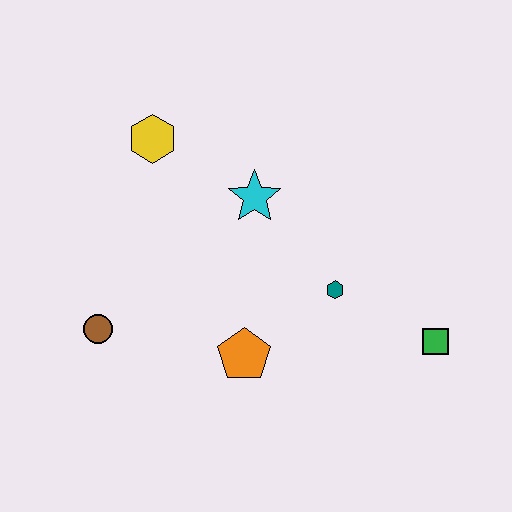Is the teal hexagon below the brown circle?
No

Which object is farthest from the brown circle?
The green square is farthest from the brown circle.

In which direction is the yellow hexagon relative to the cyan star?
The yellow hexagon is to the left of the cyan star.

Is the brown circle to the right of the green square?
No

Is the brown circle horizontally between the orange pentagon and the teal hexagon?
No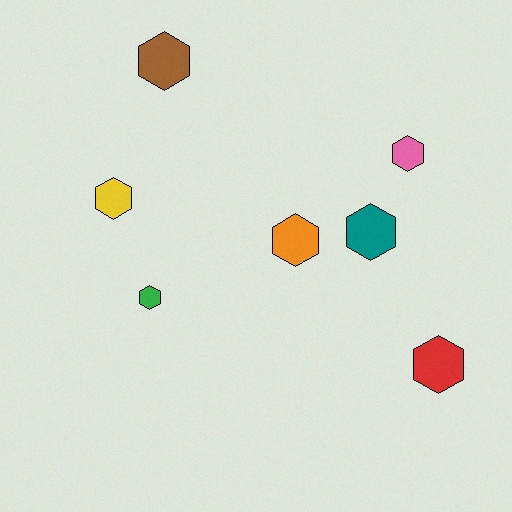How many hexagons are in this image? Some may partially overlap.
There are 7 hexagons.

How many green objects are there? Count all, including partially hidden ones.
There is 1 green object.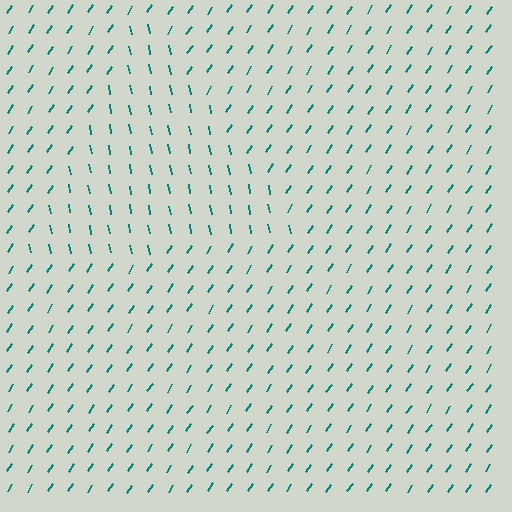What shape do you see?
I see a triangle.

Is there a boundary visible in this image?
Yes, there is a texture boundary formed by a change in line orientation.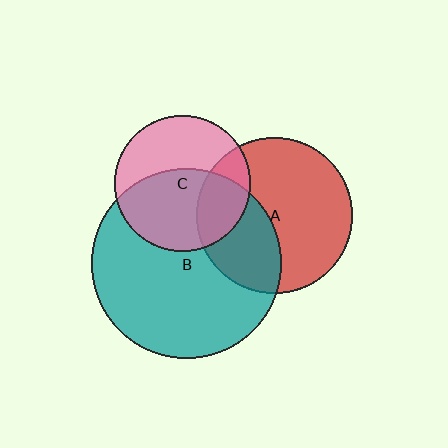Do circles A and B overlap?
Yes.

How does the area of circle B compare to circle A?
Approximately 1.5 times.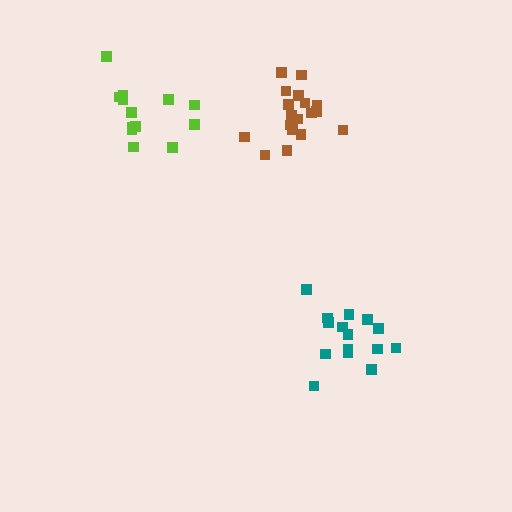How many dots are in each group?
Group 1: 15 dots, Group 2: 13 dots, Group 3: 18 dots (46 total).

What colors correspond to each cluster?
The clusters are colored: teal, lime, brown.